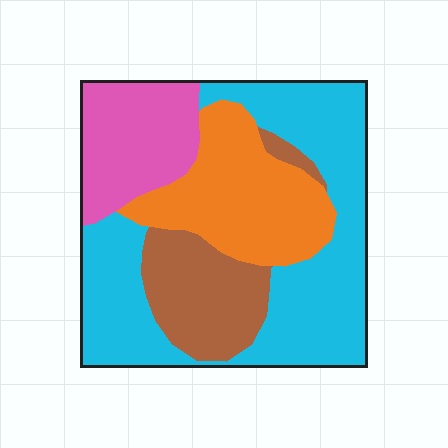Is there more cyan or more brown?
Cyan.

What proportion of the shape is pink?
Pink takes up about one sixth (1/6) of the shape.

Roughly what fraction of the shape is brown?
Brown takes up less than a quarter of the shape.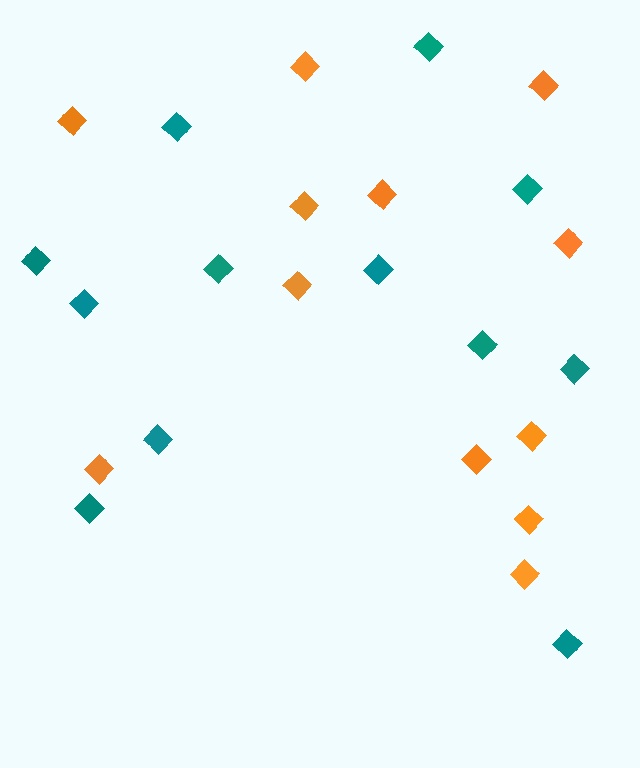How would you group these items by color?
There are 2 groups: one group of orange diamonds (12) and one group of teal diamonds (12).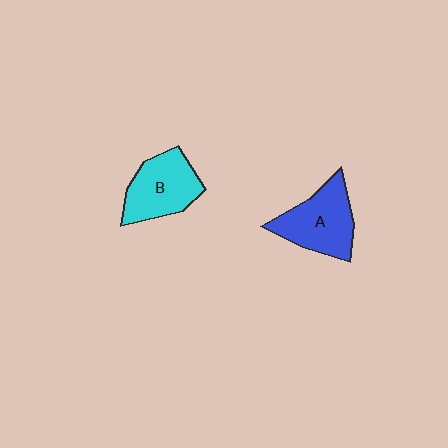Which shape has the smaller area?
Shape B (cyan).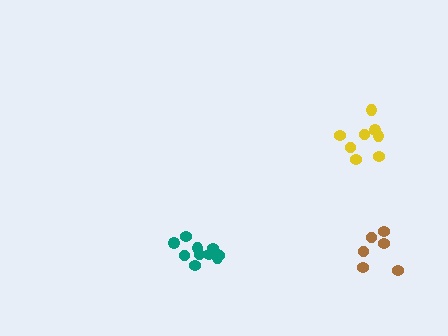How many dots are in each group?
Group 1: 6 dots, Group 2: 11 dots, Group 3: 8 dots (25 total).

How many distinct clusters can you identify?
There are 3 distinct clusters.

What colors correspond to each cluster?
The clusters are colored: brown, teal, yellow.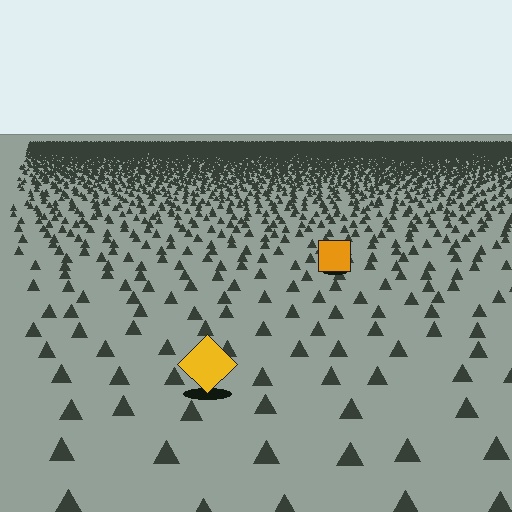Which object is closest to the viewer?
The yellow diamond is closest. The texture marks near it are larger and more spread out.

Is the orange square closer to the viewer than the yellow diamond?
No. The yellow diamond is closer — you can tell from the texture gradient: the ground texture is coarser near it.